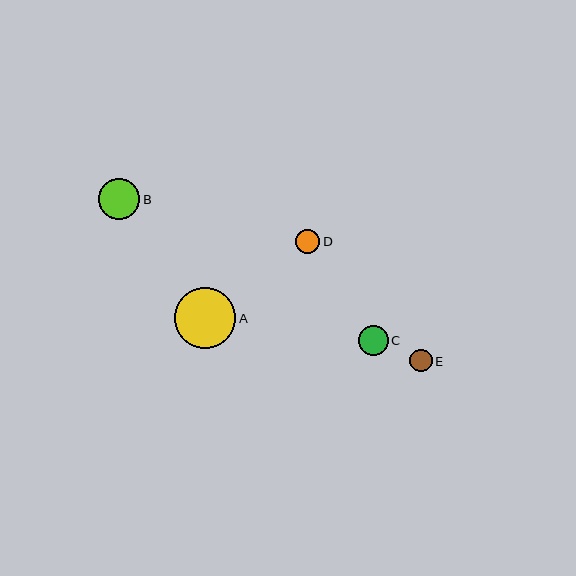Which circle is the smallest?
Circle E is the smallest with a size of approximately 22 pixels.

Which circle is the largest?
Circle A is the largest with a size of approximately 61 pixels.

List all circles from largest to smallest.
From largest to smallest: A, B, C, D, E.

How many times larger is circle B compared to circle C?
Circle B is approximately 1.4 times the size of circle C.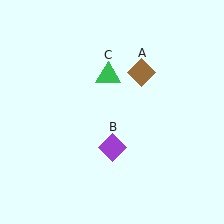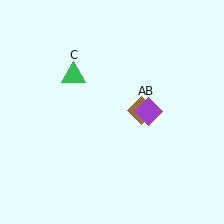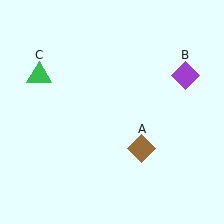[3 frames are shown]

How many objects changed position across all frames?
3 objects changed position: brown diamond (object A), purple diamond (object B), green triangle (object C).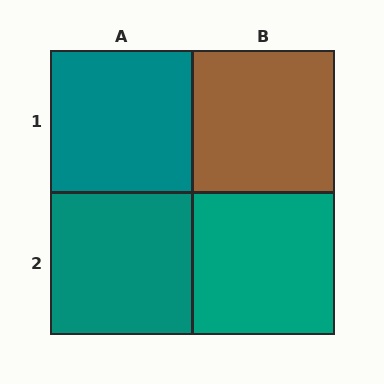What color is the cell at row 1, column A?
Teal.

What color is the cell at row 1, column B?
Brown.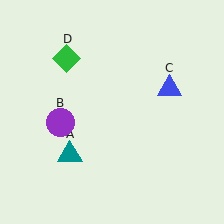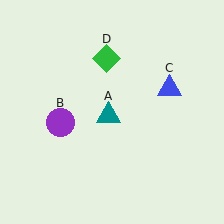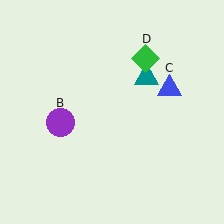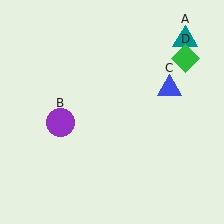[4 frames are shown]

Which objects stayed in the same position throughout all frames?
Purple circle (object B) and blue triangle (object C) remained stationary.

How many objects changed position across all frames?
2 objects changed position: teal triangle (object A), green diamond (object D).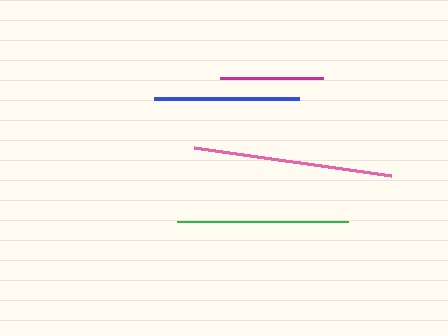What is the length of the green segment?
The green segment is approximately 171 pixels long.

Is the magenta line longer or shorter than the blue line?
The blue line is longer than the magenta line.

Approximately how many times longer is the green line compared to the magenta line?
The green line is approximately 1.7 times the length of the magenta line.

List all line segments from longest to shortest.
From longest to shortest: pink, green, blue, magenta.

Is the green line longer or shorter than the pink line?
The pink line is longer than the green line.